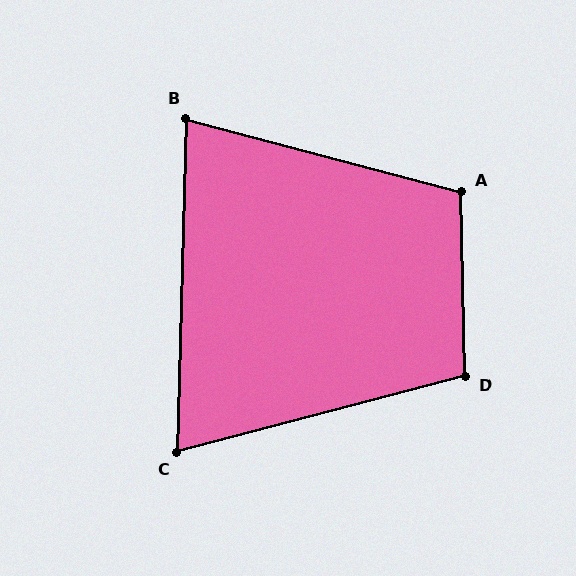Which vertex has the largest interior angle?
A, at approximately 106 degrees.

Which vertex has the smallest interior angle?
C, at approximately 74 degrees.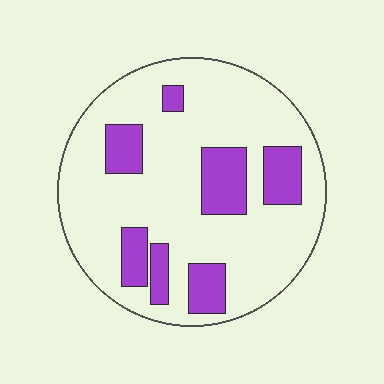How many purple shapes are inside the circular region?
7.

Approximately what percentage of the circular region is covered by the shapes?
Approximately 20%.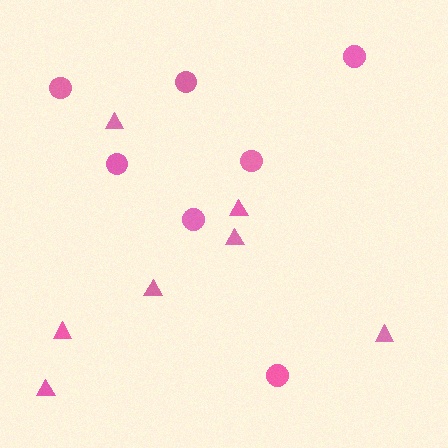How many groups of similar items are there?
There are 2 groups: one group of triangles (7) and one group of circles (7).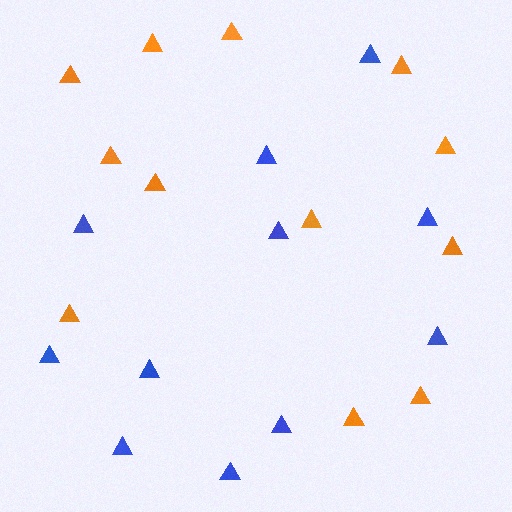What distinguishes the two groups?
There are 2 groups: one group of blue triangles (11) and one group of orange triangles (12).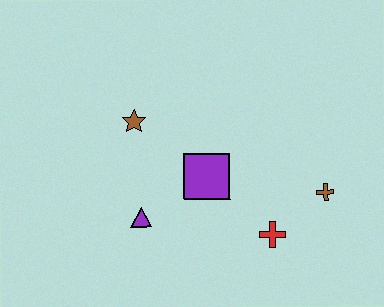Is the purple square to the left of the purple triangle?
No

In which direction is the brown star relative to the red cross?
The brown star is to the left of the red cross.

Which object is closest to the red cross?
The brown cross is closest to the red cross.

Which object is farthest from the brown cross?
The brown star is farthest from the brown cross.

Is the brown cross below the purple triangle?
No